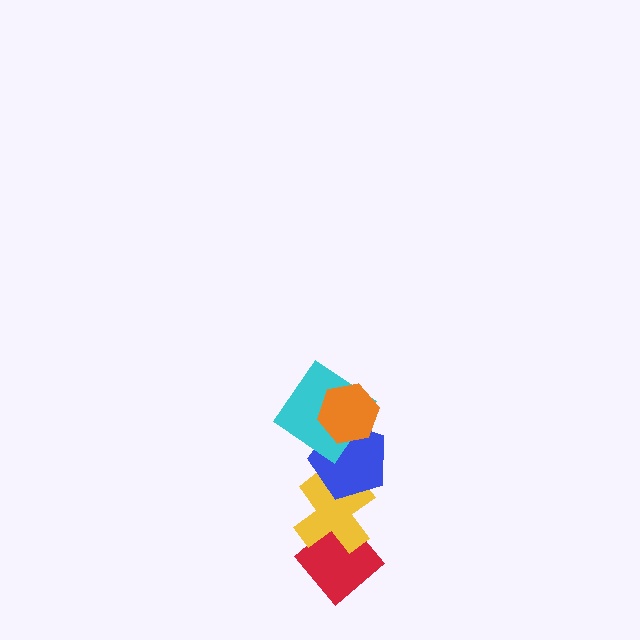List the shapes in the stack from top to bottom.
From top to bottom: the orange hexagon, the cyan diamond, the blue pentagon, the yellow cross, the red diamond.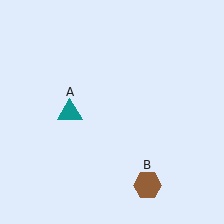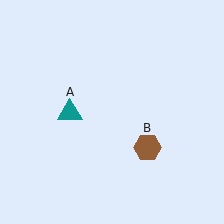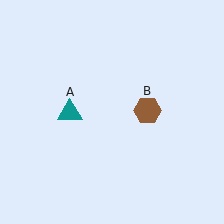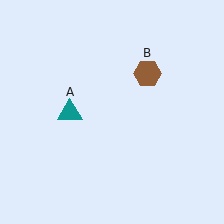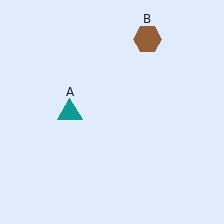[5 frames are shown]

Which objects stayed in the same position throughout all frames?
Teal triangle (object A) remained stationary.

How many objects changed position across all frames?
1 object changed position: brown hexagon (object B).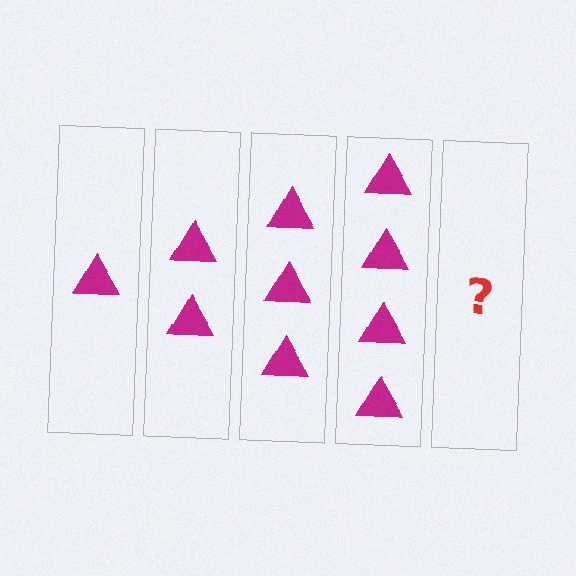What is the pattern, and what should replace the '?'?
The pattern is that each step adds one more triangle. The '?' should be 5 triangles.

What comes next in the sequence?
The next element should be 5 triangles.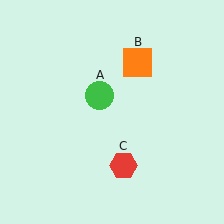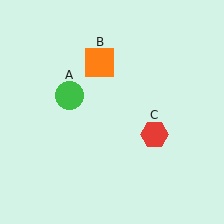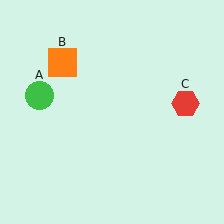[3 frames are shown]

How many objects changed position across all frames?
3 objects changed position: green circle (object A), orange square (object B), red hexagon (object C).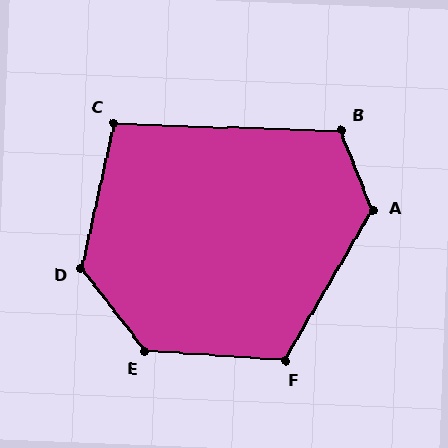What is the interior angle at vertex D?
Approximately 130 degrees (obtuse).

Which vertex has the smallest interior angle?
C, at approximately 101 degrees.